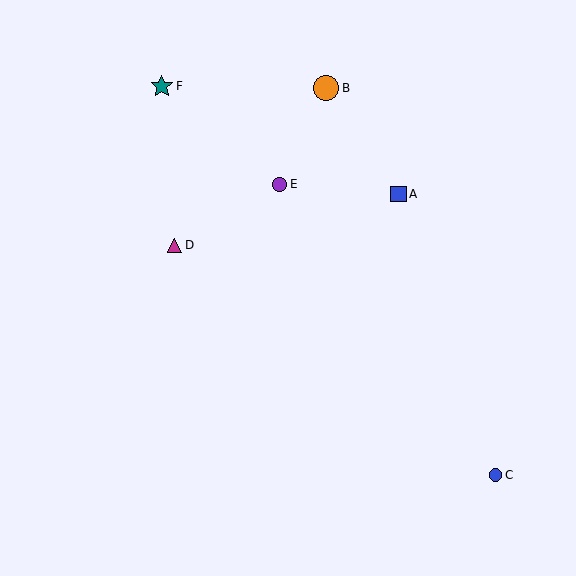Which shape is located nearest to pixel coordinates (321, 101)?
The orange circle (labeled B) at (326, 88) is nearest to that location.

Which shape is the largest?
The orange circle (labeled B) is the largest.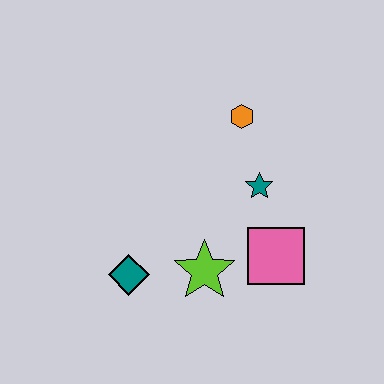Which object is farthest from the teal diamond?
The orange hexagon is farthest from the teal diamond.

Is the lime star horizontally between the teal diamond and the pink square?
Yes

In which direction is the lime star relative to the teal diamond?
The lime star is to the right of the teal diamond.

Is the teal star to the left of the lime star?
No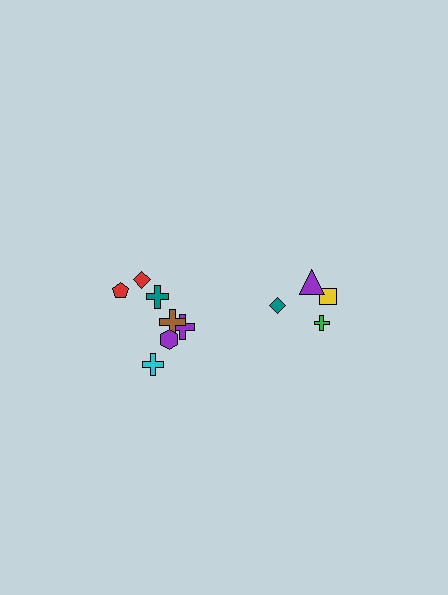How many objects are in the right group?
There are 4 objects.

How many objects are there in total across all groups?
There are 11 objects.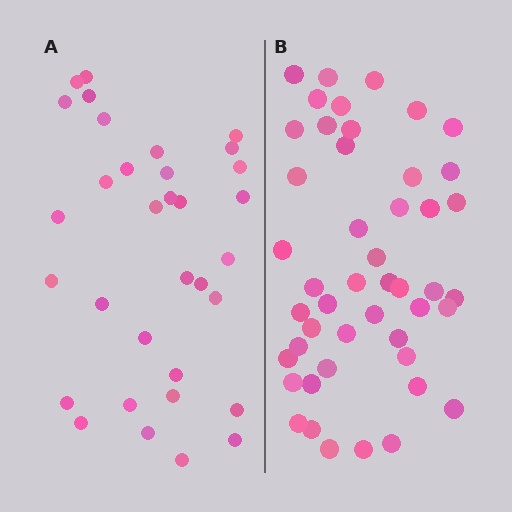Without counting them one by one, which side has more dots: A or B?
Region B (the right region) has more dots.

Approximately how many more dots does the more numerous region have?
Region B has approximately 15 more dots than region A.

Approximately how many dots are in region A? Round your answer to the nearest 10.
About 30 dots. (The exact count is 33, which rounds to 30.)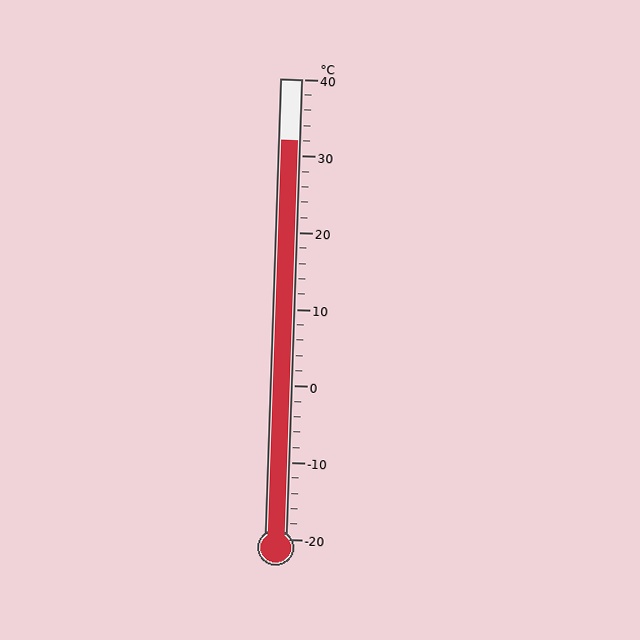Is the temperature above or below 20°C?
The temperature is above 20°C.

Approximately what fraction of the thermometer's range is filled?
The thermometer is filled to approximately 85% of its range.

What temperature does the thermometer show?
The thermometer shows approximately 32°C.